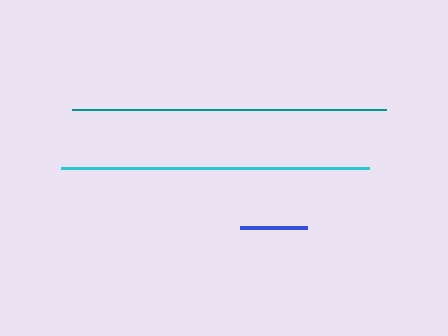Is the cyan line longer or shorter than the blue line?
The cyan line is longer than the blue line.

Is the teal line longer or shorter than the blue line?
The teal line is longer than the blue line.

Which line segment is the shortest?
The blue line is the shortest at approximately 67 pixels.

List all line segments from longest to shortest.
From longest to shortest: teal, cyan, blue.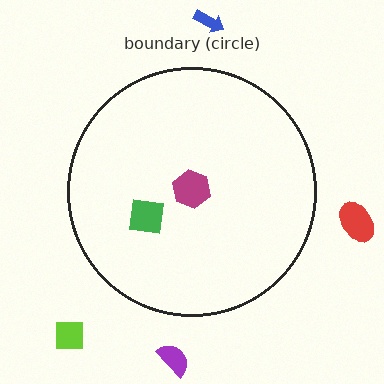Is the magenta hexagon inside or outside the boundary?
Inside.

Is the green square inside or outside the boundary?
Inside.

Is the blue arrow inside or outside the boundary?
Outside.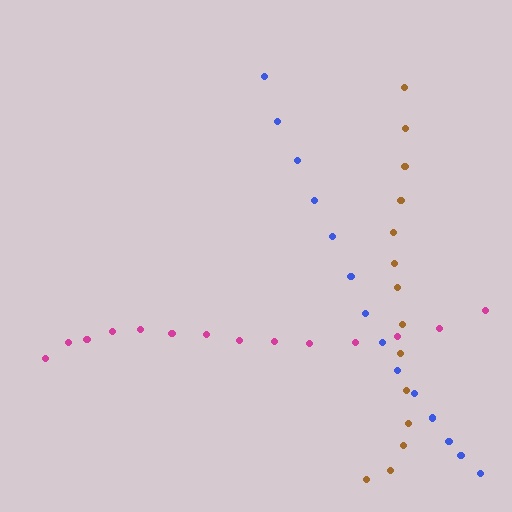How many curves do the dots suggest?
There are 3 distinct paths.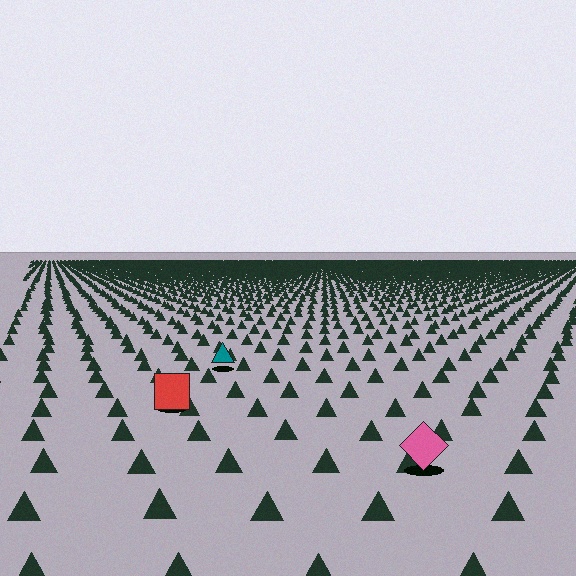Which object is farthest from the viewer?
The teal triangle is farthest from the viewer. It appears smaller and the ground texture around it is denser.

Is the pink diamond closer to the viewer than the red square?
Yes. The pink diamond is closer — you can tell from the texture gradient: the ground texture is coarser near it.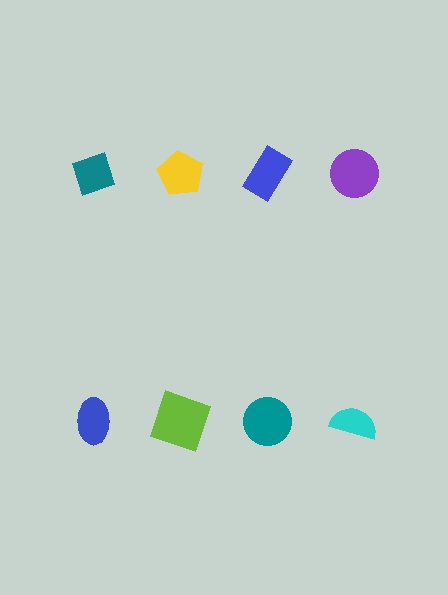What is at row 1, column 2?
A yellow pentagon.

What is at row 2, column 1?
A blue ellipse.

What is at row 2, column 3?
A teal circle.